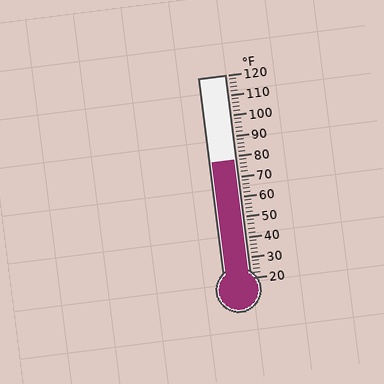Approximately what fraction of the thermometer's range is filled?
The thermometer is filled to approximately 60% of its range.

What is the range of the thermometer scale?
The thermometer scale ranges from 20°F to 120°F.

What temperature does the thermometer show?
The thermometer shows approximately 78°F.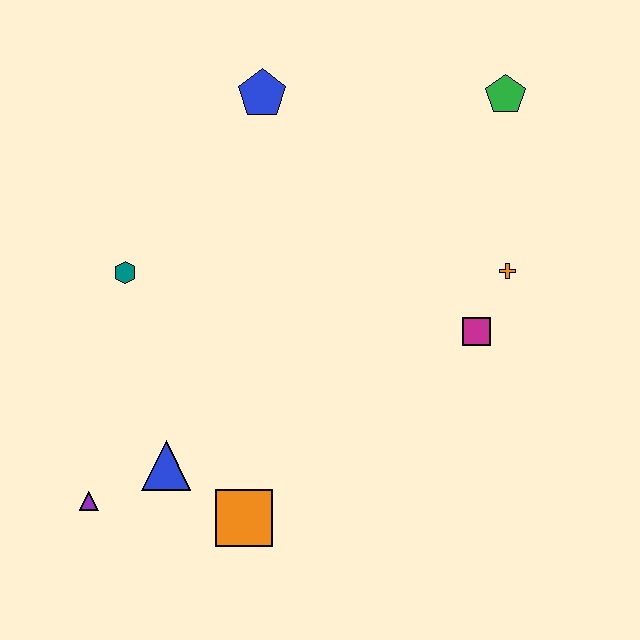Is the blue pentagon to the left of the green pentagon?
Yes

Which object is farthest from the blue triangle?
The green pentagon is farthest from the blue triangle.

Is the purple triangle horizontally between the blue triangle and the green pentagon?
No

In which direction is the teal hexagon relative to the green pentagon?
The teal hexagon is to the left of the green pentagon.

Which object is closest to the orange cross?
The magenta square is closest to the orange cross.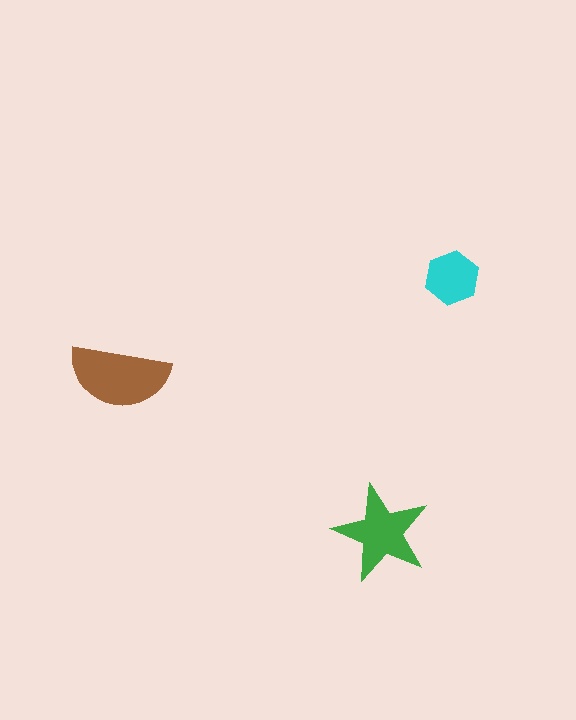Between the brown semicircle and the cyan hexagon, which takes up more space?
The brown semicircle.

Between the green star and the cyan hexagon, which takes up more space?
The green star.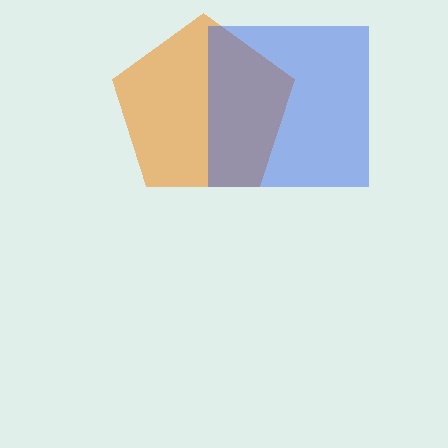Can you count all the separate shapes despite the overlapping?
Yes, there are 2 separate shapes.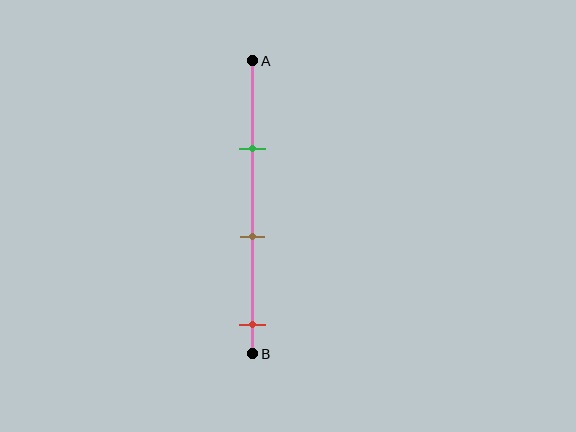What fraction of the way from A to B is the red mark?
The red mark is approximately 90% (0.9) of the way from A to B.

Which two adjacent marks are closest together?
The green and brown marks are the closest adjacent pair.